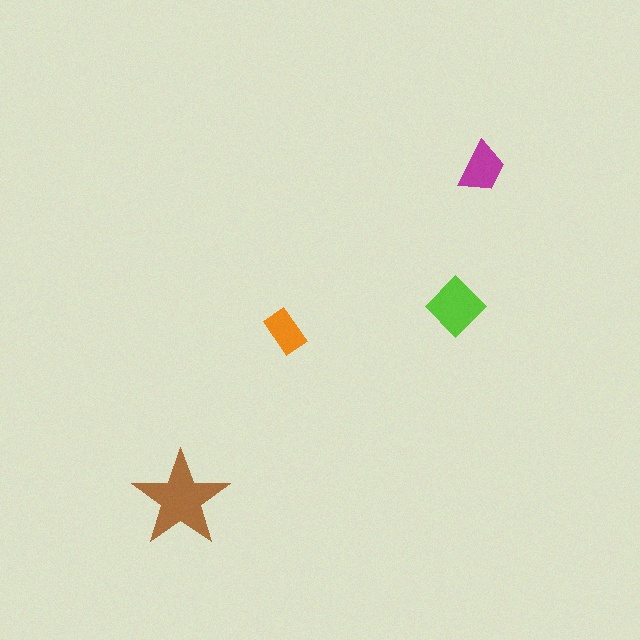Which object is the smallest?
The orange rectangle.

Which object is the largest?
The brown star.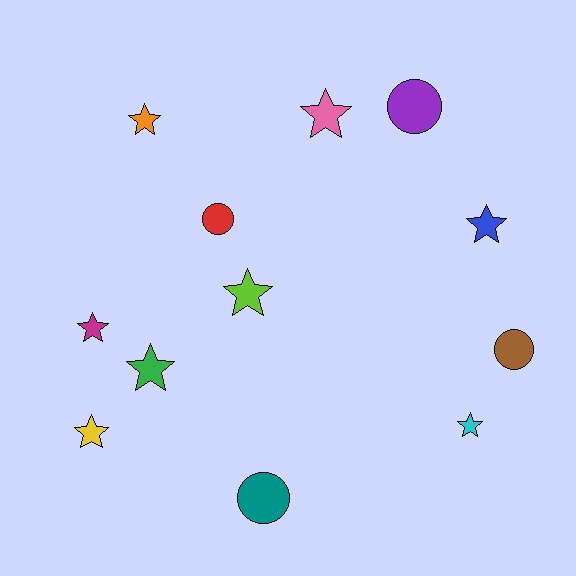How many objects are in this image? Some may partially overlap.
There are 12 objects.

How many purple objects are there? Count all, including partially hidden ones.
There is 1 purple object.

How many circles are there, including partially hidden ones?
There are 4 circles.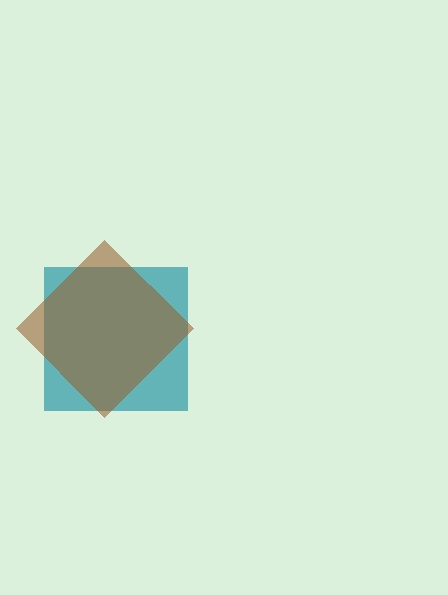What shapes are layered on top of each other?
The layered shapes are: a teal square, a brown diamond.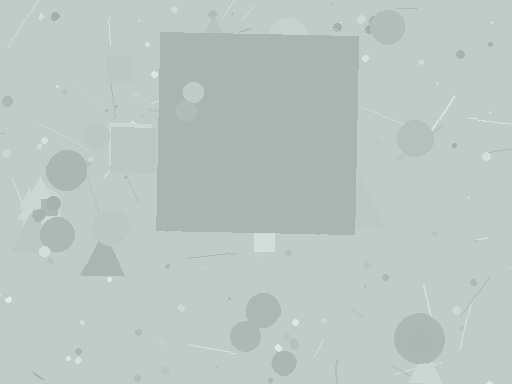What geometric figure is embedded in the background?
A square is embedded in the background.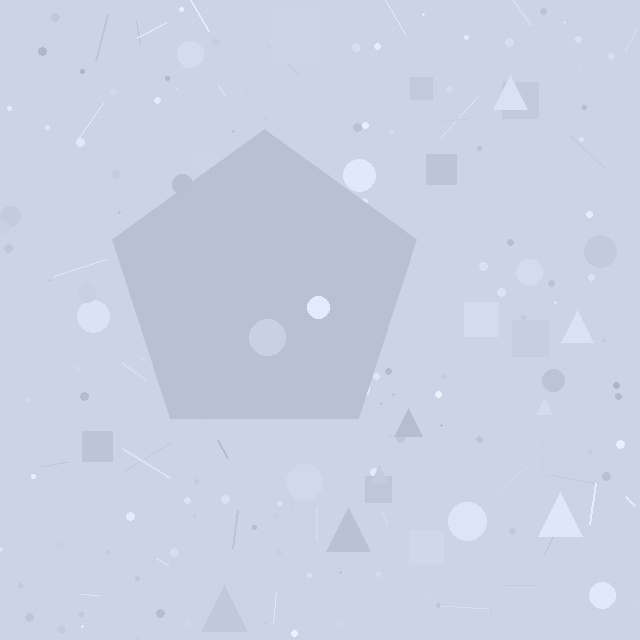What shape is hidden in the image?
A pentagon is hidden in the image.